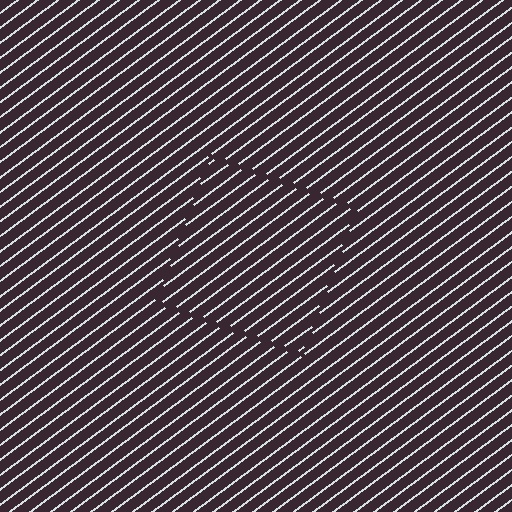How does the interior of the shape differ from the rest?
The interior of the shape contains the same grating, shifted by half a period — the contour is defined by the phase discontinuity where line-ends from the inner and outer gratings abut.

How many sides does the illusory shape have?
4 sides — the line-ends trace a square.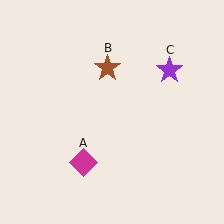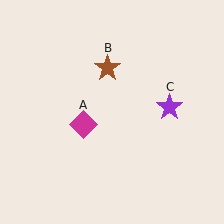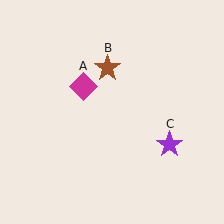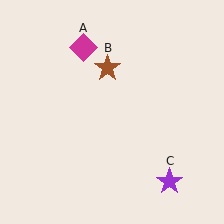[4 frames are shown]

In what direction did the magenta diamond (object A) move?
The magenta diamond (object A) moved up.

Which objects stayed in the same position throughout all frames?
Brown star (object B) remained stationary.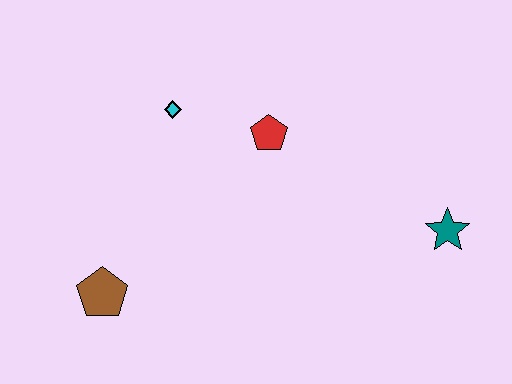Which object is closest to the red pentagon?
The cyan diamond is closest to the red pentagon.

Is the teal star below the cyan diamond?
Yes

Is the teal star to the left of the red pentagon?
No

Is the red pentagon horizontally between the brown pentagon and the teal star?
Yes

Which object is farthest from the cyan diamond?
The teal star is farthest from the cyan diamond.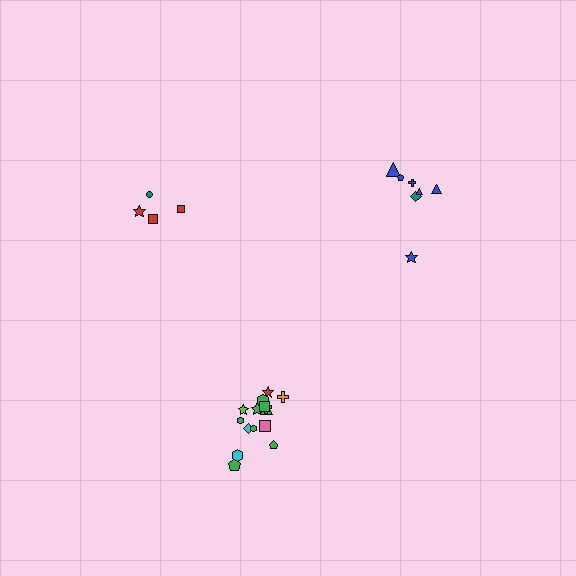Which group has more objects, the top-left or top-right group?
The top-right group.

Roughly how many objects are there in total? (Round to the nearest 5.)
Roughly 25 objects in total.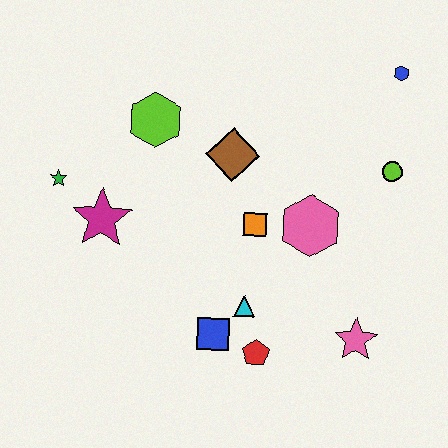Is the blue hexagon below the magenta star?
No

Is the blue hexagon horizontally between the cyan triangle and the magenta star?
No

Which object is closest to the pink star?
The red pentagon is closest to the pink star.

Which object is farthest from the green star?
The blue hexagon is farthest from the green star.